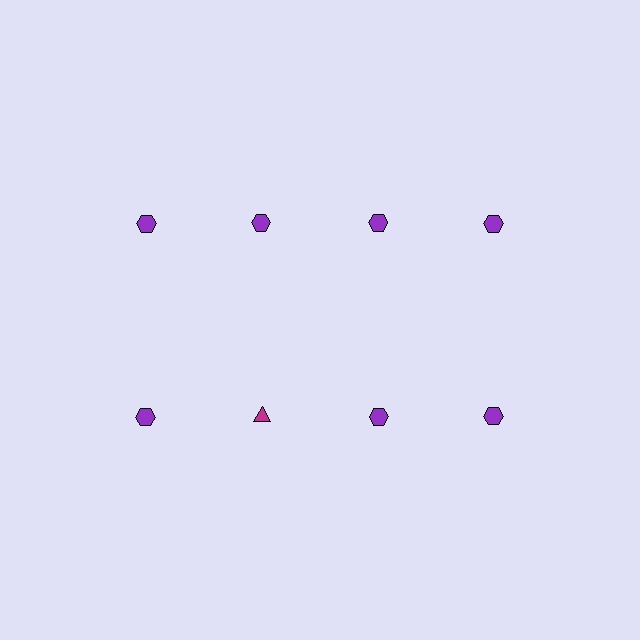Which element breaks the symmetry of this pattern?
The magenta triangle in the second row, second from left column breaks the symmetry. All other shapes are purple hexagons.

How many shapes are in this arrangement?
There are 8 shapes arranged in a grid pattern.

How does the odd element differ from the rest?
It differs in both color (magenta instead of purple) and shape (triangle instead of hexagon).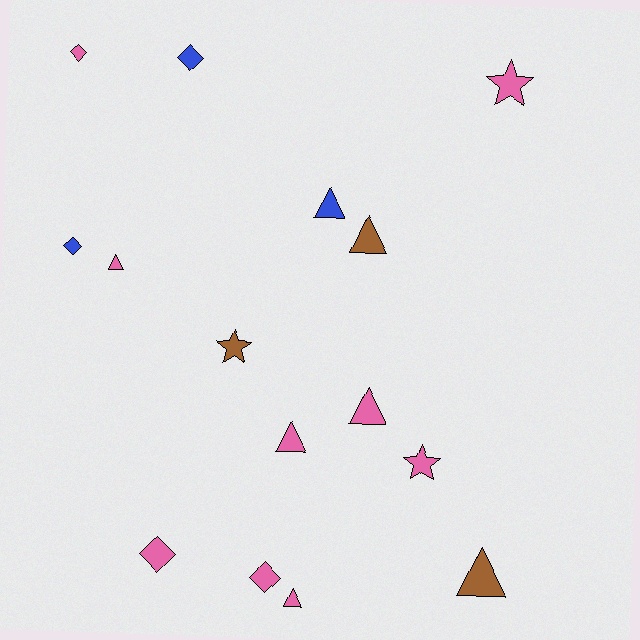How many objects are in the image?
There are 15 objects.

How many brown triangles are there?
There are 2 brown triangles.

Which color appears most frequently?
Pink, with 9 objects.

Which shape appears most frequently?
Triangle, with 7 objects.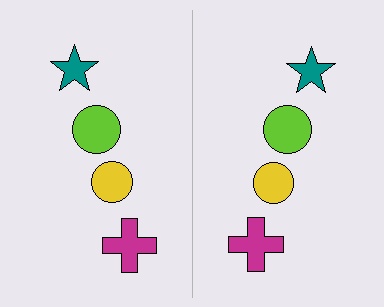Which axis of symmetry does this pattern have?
The pattern has a vertical axis of symmetry running through the center of the image.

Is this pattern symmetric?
Yes, this pattern has bilateral (reflection) symmetry.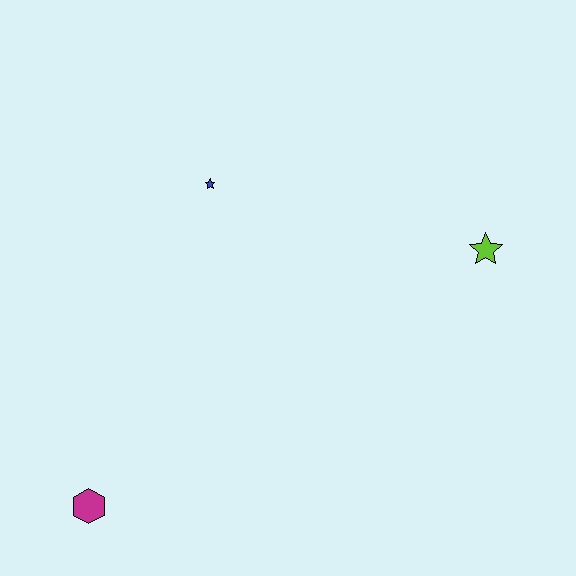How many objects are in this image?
There are 3 objects.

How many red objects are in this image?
There are no red objects.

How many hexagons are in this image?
There is 1 hexagon.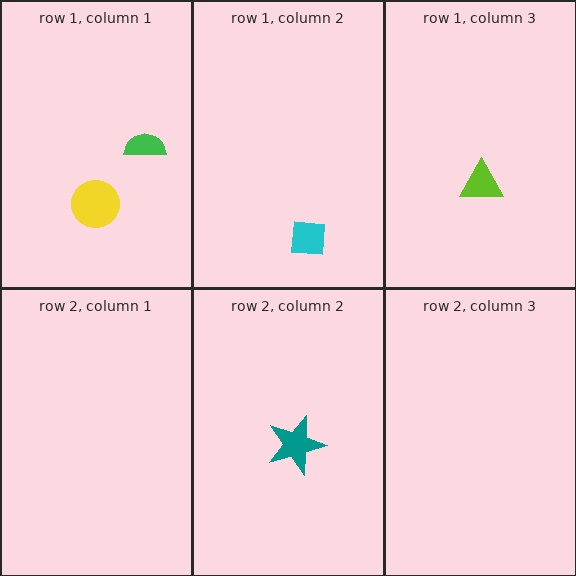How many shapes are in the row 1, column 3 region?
1.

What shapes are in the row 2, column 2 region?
The teal star.